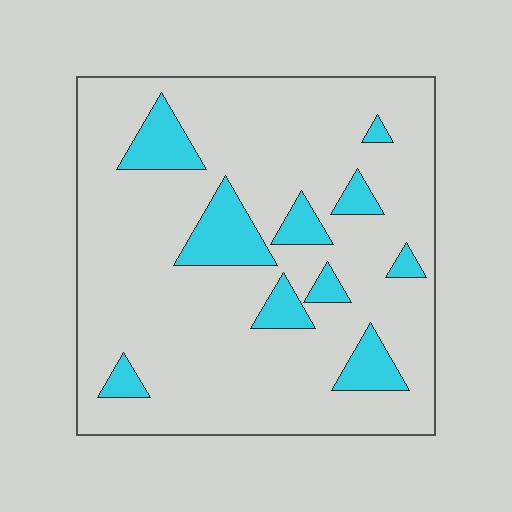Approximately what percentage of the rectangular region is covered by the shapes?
Approximately 15%.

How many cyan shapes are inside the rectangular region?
10.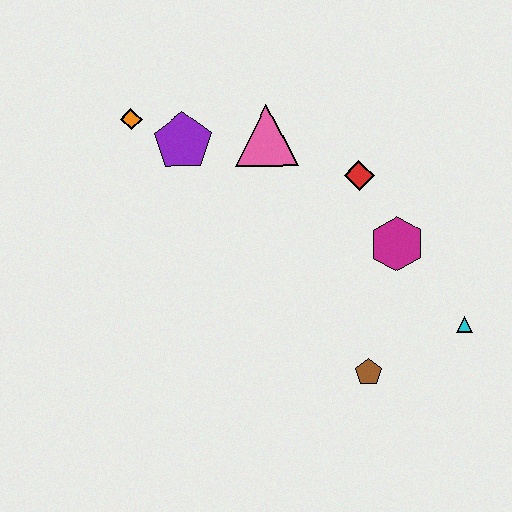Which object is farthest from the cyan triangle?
The orange diamond is farthest from the cyan triangle.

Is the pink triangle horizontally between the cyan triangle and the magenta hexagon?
No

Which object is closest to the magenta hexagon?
The red diamond is closest to the magenta hexagon.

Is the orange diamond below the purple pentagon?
No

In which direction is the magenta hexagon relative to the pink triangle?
The magenta hexagon is to the right of the pink triangle.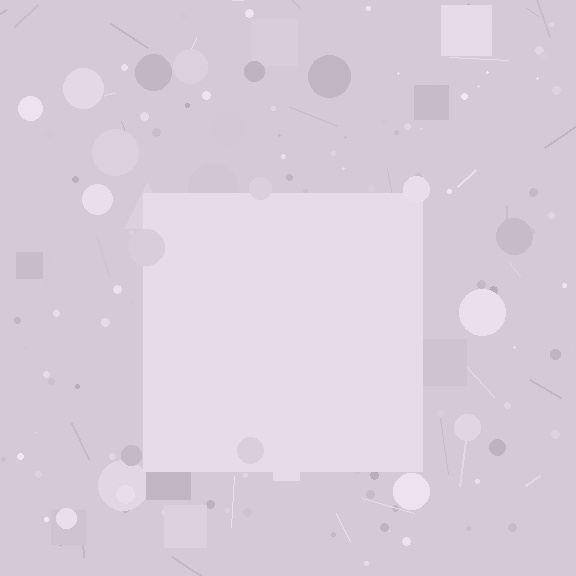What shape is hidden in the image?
A square is hidden in the image.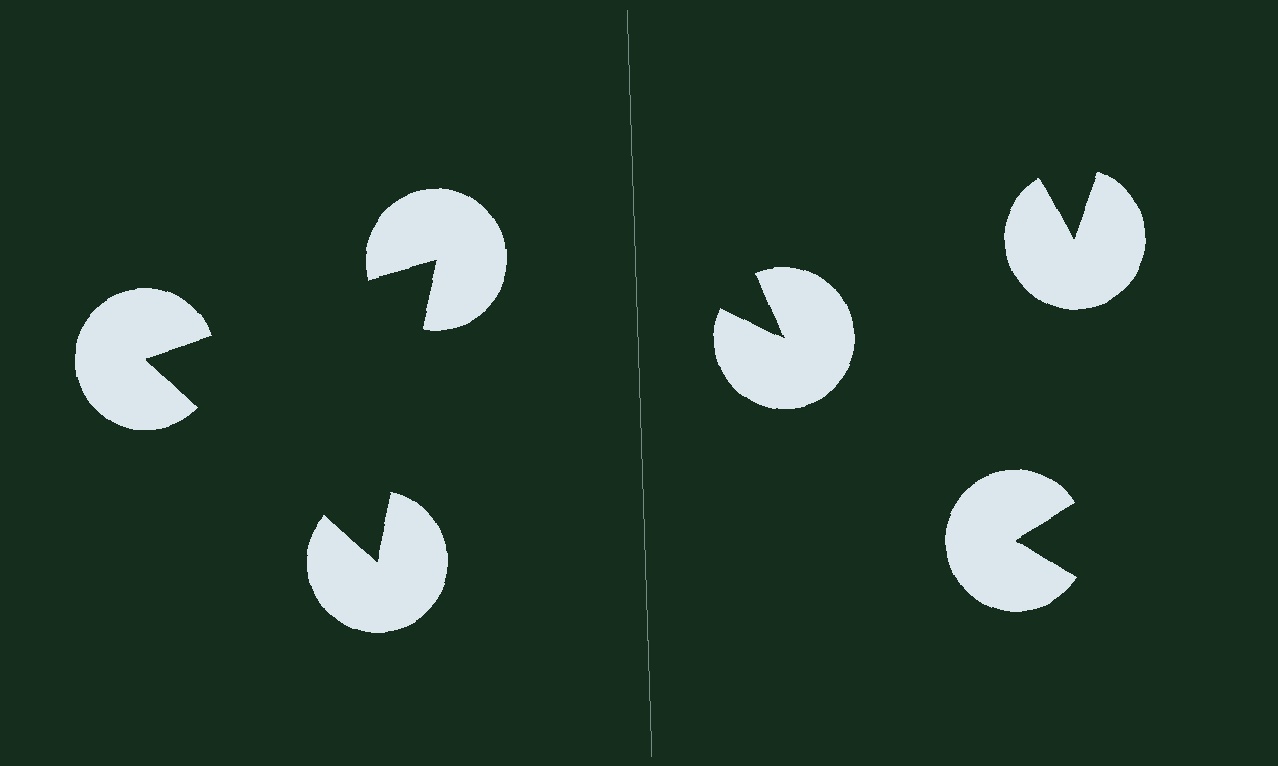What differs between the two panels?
The pac-man discs are positioned identically on both sides; only the wedge orientations differ. On the left they align to a triangle; on the right they are misaligned.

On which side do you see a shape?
An illusory triangle appears on the left side. On the right side the wedge cuts are rotated, so no coherent shape forms.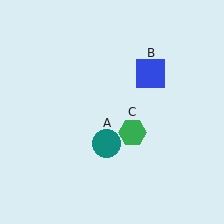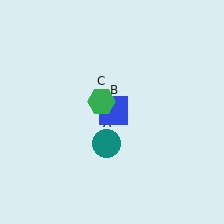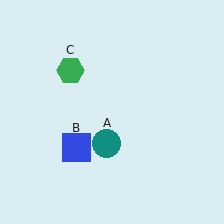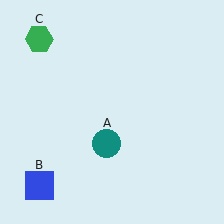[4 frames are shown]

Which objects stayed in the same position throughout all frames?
Teal circle (object A) remained stationary.